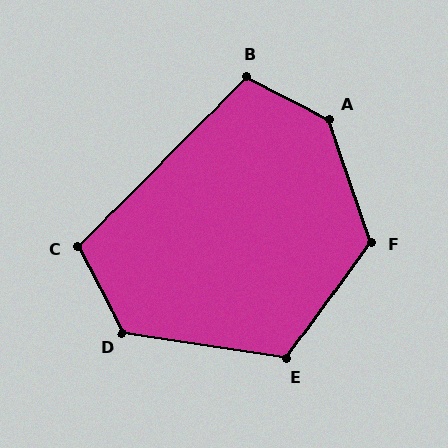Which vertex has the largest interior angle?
A, at approximately 136 degrees.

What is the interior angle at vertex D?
Approximately 127 degrees (obtuse).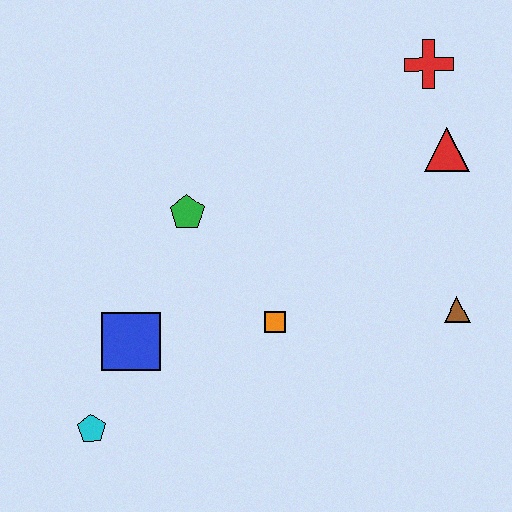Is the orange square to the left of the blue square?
No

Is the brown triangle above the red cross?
No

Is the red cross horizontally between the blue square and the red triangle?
Yes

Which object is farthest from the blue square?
The red cross is farthest from the blue square.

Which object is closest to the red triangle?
The red cross is closest to the red triangle.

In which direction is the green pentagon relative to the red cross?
The green pentagon is to the left of the red cross.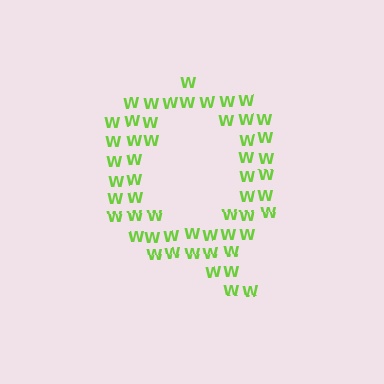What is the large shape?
The large shape is the letter Q.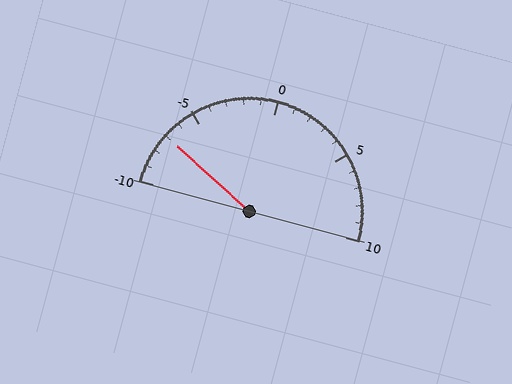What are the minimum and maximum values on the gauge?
The gauge ranges from -10 to 10.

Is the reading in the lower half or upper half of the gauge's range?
The reading is in the lower half of the range (-10 to 10).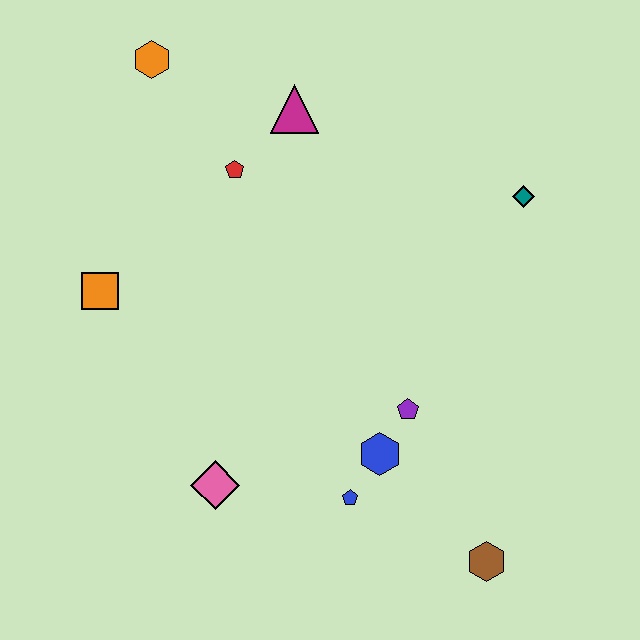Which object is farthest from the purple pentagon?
The orange hexagon is farthest from the purple pentagon.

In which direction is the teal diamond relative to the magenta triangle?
The teal diamond is to the right of the magenta triangle.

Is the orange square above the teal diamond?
No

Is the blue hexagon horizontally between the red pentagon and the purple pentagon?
Yes